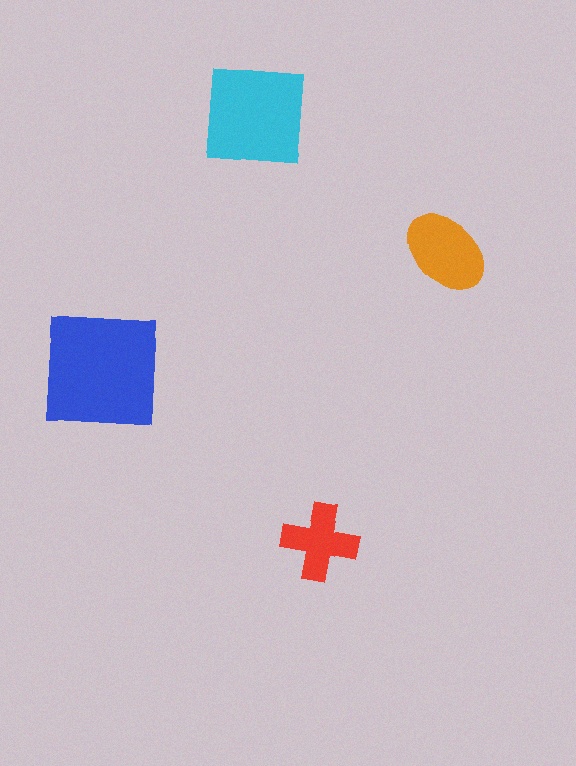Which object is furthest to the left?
The blue square is leftmost.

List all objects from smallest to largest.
The red cross, the orange ellipse, the cyan square, the blue square.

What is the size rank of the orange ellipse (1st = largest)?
3rd.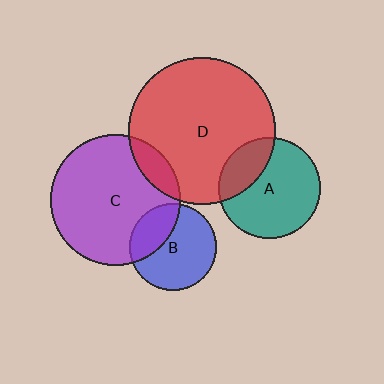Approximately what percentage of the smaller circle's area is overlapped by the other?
Approximately 30%.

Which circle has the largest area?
Circle D (red).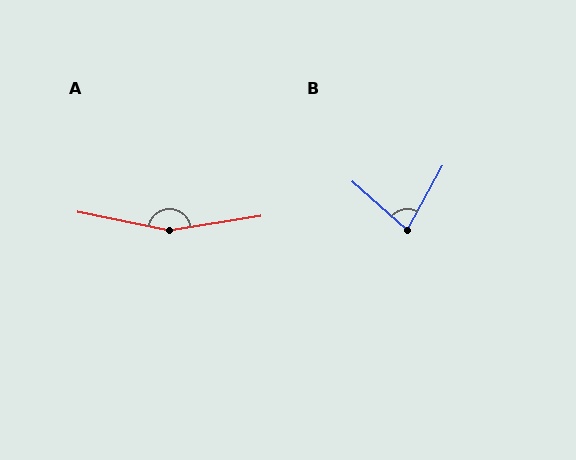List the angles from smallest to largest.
B (77°), A (159°).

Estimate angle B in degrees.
Approximately 77 degrees.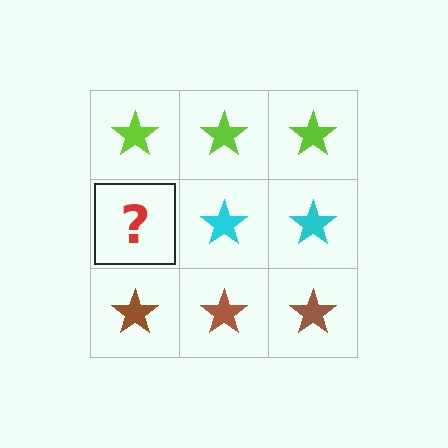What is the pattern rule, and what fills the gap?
The rule is that each row has a consistent color. The gap should be filled with a cyan star.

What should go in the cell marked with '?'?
The missing cell should contain a cyan star.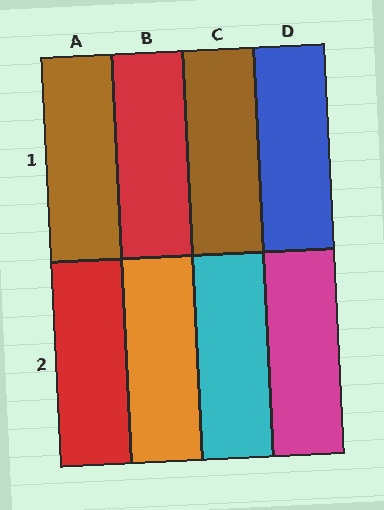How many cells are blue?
1 cell is blue.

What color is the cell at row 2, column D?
Magenta.